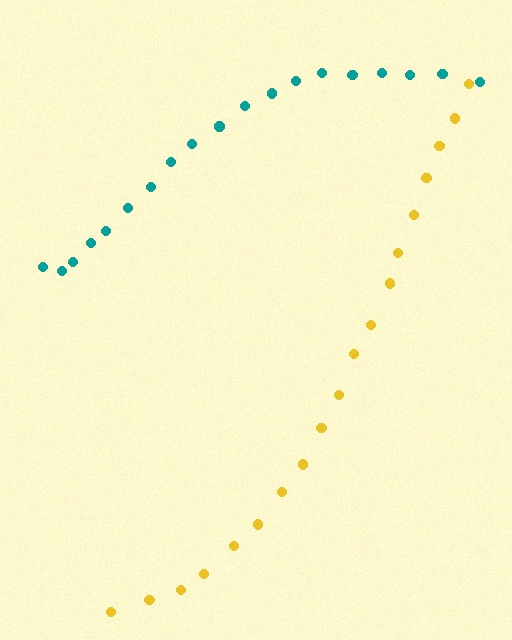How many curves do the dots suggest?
There are 2 distinct paths.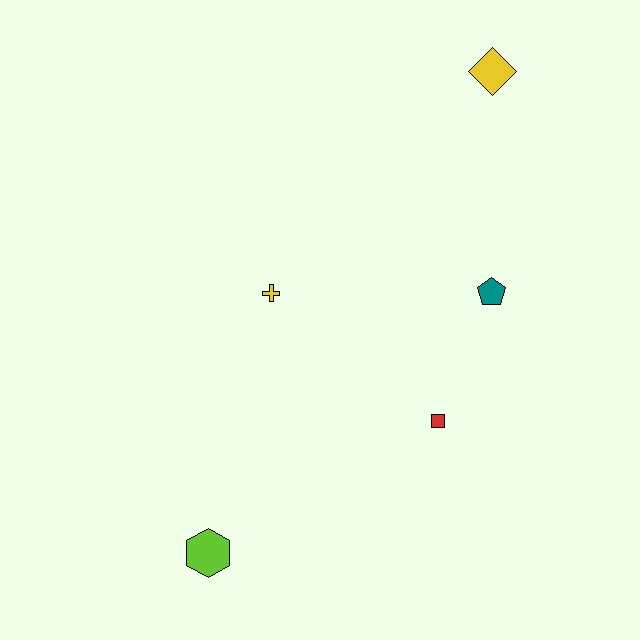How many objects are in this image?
There are 5 objects.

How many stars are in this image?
There are no stars.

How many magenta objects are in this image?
There are no magenta objects.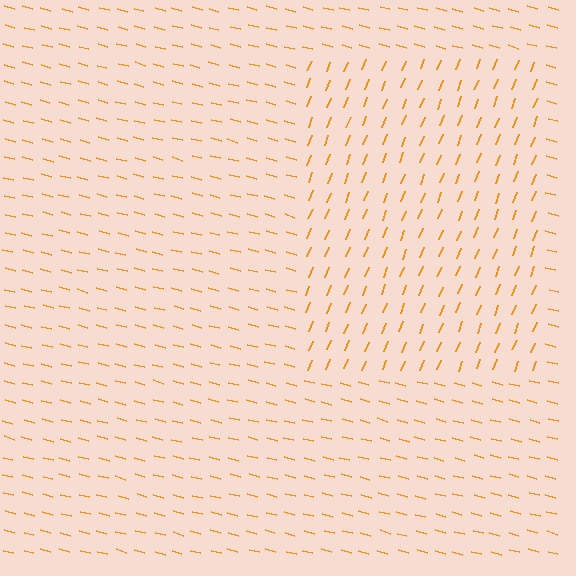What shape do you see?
I see a rectangle.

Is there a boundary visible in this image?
Yes, there is a texture boundary formed by a change in line orientation.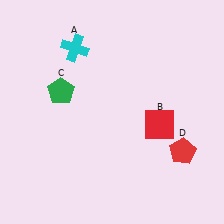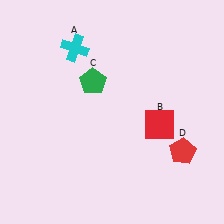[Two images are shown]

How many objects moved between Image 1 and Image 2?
1 object moved between the two images.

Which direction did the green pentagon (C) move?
The green pentagon (C) moved right.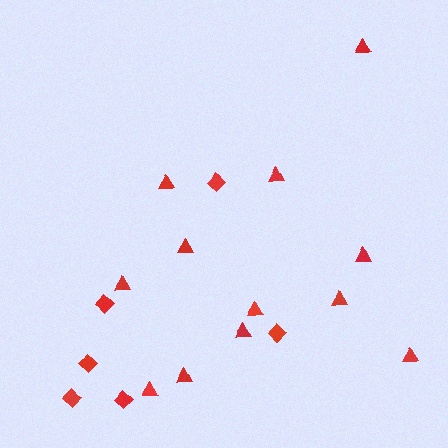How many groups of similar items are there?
There are 2 groups: one group of triangles (12) and one group of diamonds (6).